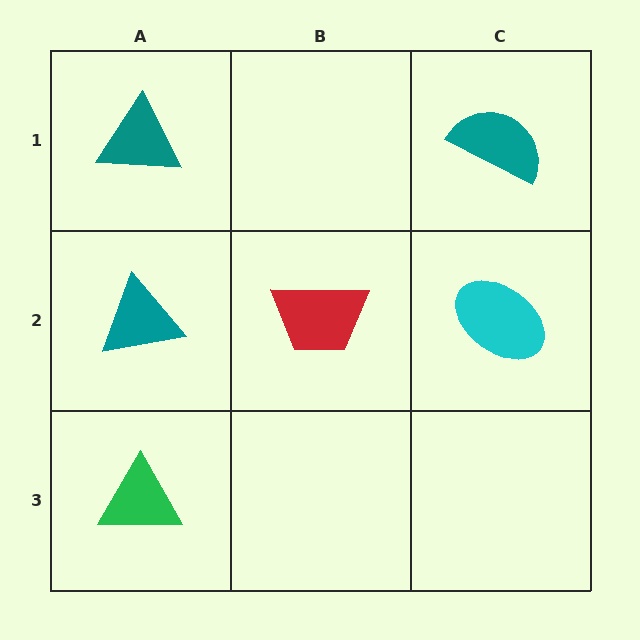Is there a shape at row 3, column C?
No, that cell is empty.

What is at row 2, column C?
A cyan ellipse.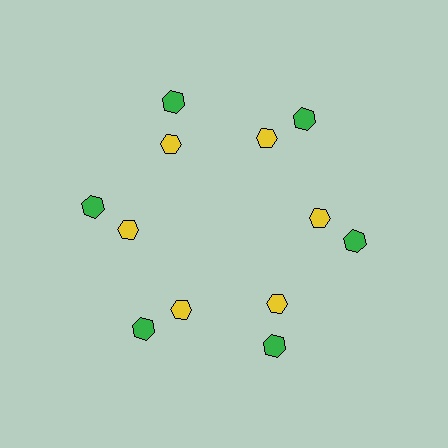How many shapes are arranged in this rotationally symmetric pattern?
There are 12 shapes, arranged in 6 groups of 2.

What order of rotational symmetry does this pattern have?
This pattern has 6-fold rotational symmetry.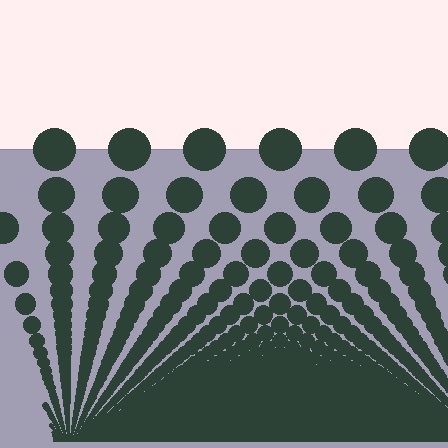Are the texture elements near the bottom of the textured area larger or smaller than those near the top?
Smaller. The gradient is inverted — elements near the bottom are smaller and denser.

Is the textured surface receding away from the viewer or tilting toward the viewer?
The surface appears to tilt toward the viewer. Texture elements get larger and sparser toward the top.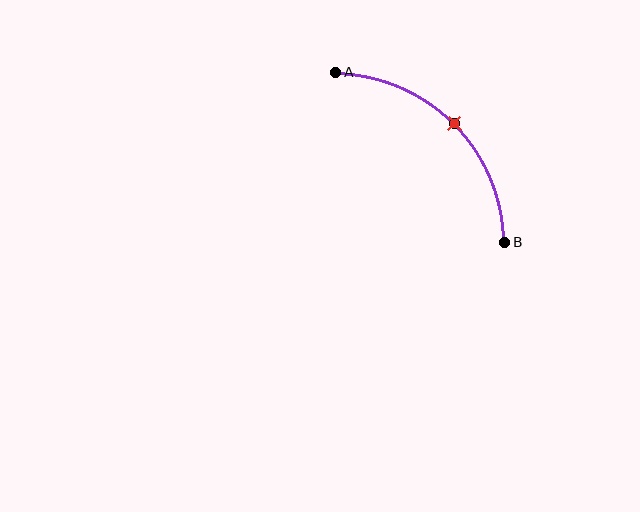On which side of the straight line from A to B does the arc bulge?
The arc bulges above and to the right of the straight line connecting A and B.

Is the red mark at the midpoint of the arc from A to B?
Yes. The red mark lies on the arc at equal arc-length from both A and B — it is the arc midpoint.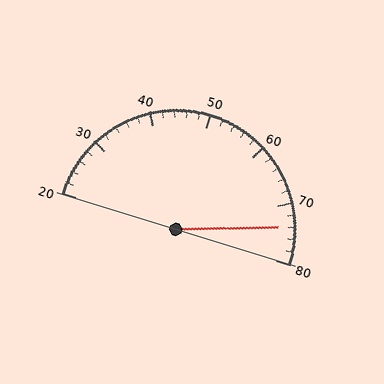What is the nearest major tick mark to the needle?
The nearest major tick mark is 70.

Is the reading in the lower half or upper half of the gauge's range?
The reading is in the upper half of the range (20 to 80).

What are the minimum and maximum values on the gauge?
The gauge ranges from 20 to 80.